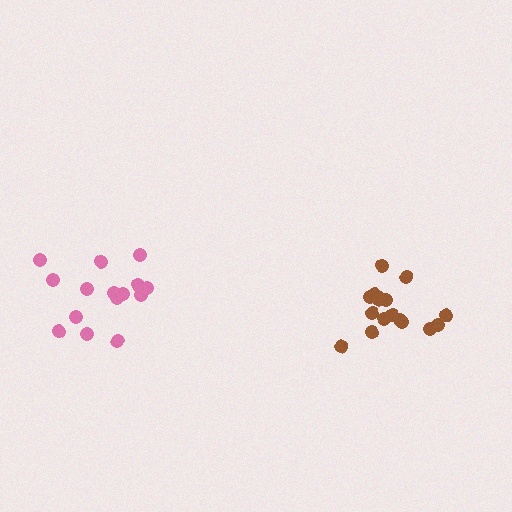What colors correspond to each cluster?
The clusters are colored: brown, pink.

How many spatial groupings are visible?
There are 2 spatial groupings.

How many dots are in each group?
Group 1: 17 dots, Group 2: 15 dots (32 total).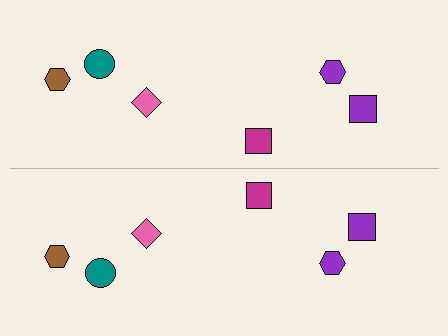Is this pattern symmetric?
Yes, this pattern has bilateral (reflection) symmetry.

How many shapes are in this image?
There are 12 shapes in this image.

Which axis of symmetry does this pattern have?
The pattern has a horizontal axis of symmetry running through the center of the image.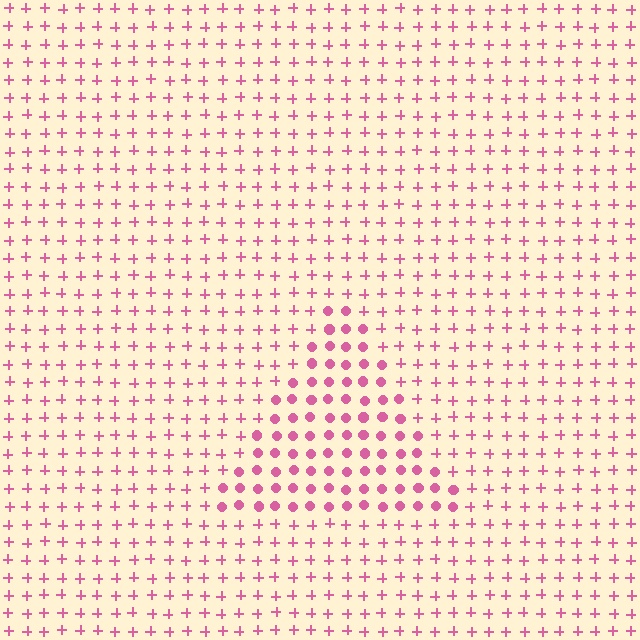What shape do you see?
I see a triangle.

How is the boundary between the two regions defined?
The boundary is defined by a change in element shape: circles inside vs. plus signs outside. All elements share the same color and spacing.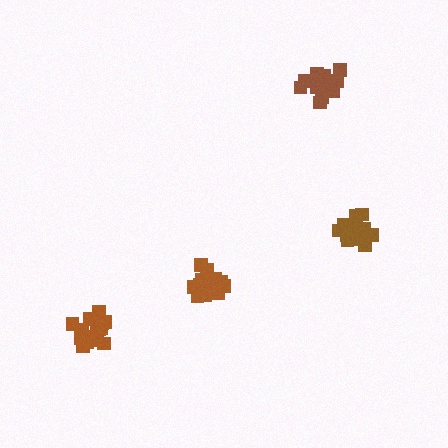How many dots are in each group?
Group 1: 14 dots, Group 2: 16 dots, Group 3: 16 dots, Group 4: 18 dots (64 total).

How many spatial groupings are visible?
There are 4 spatial groupings.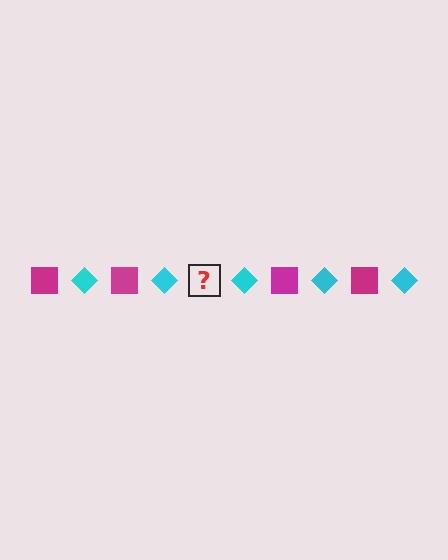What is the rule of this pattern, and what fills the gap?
The rule is that the pattern alternates between magenta square and cyan diamond. The gap should be filled with a magenta square.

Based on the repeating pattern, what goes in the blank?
The blank should be a magenta square.